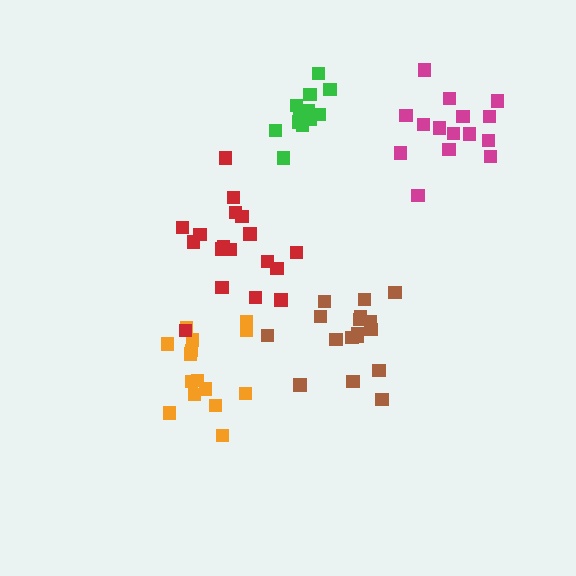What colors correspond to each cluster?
The clusters are colored: green, brown, orange, magenta, red.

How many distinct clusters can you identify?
There are 5 distinct clusters.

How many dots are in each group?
Group 1: 12 dots, Group 2: 17 dots, Group 3: 15 dots, Group 4: 15 dots, Group 5: 18 dots (77 total).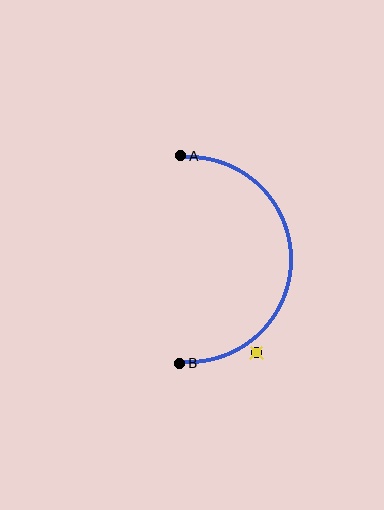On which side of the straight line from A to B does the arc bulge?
The arc bulges to the right of the straight line connecting A and B.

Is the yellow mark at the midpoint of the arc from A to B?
No — the yellow mark does not lie on the arc at all. It sits slightly outside the curve.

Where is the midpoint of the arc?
The arc midpoint is the point on the curve farthest from the straight line joining A and B. It sits to the right of that line.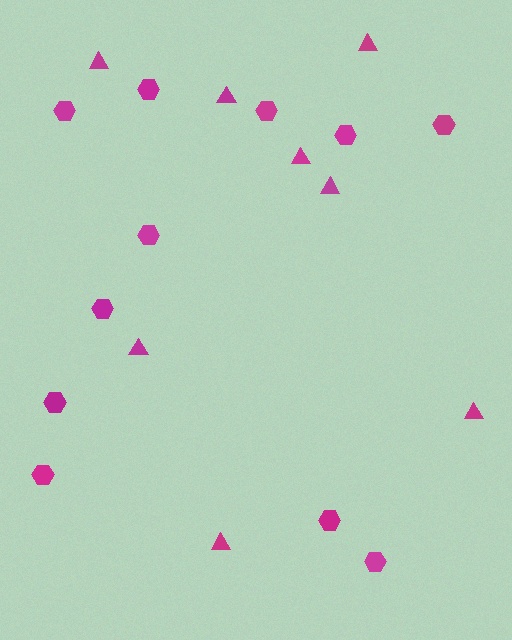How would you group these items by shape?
There are 2 groups: one group of triangles (8) and one group of hexagons (11).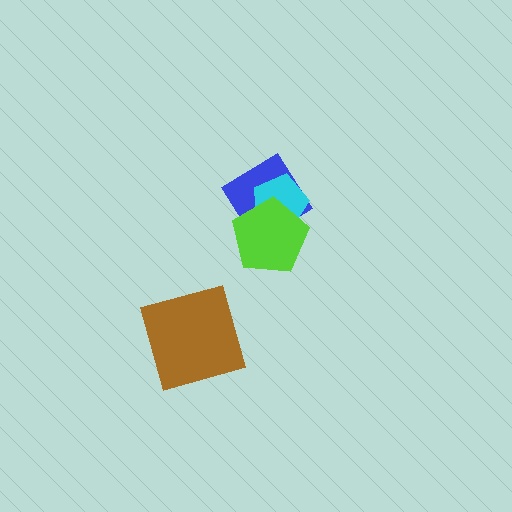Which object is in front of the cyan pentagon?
The lime pentagon is in front of the cyan pentagon.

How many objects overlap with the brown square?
0 objects overlap with the brown square.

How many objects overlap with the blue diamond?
2 objects overlap with the blue diamond.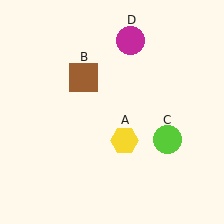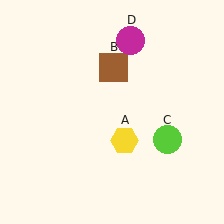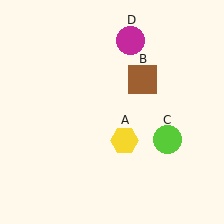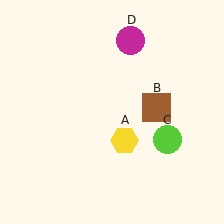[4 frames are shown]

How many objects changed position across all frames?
1 object changed position: brown square (object B).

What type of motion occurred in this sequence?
The brown square (object B) rotated clockwise around the center of the scene.